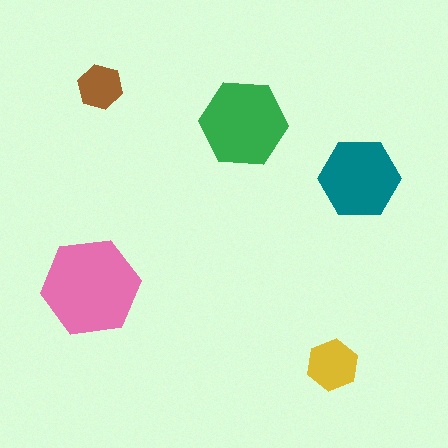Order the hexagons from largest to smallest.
the pink one, the green one, the teal one, the yellow one, the brown one.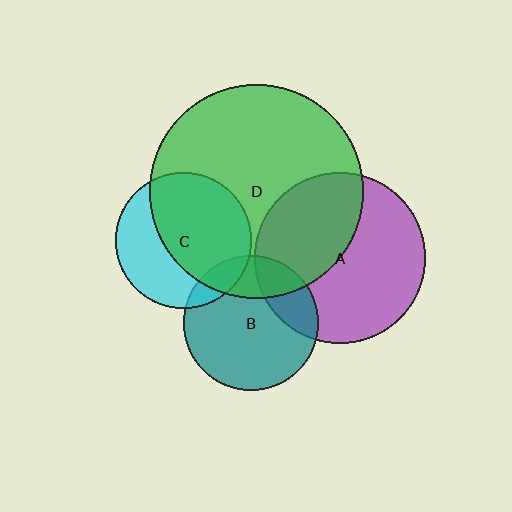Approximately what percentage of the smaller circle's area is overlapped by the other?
Approximately 20%.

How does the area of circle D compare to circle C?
Approximately 2.5 times.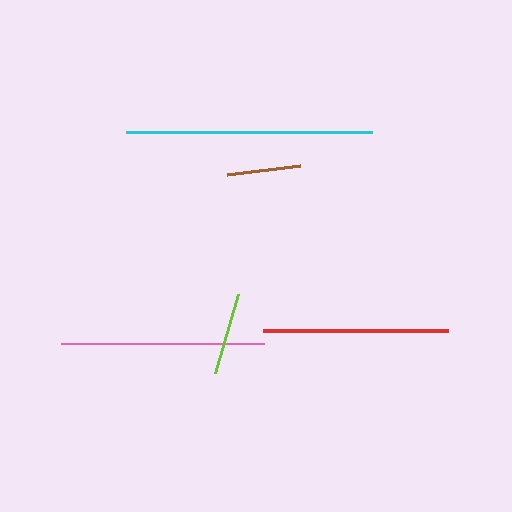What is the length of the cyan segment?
The cyan segment is approximately 246 pixels long.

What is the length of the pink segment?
The pink segment is approximately 202 pixels long.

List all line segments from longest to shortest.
From longest to shortest: cyan, pink, red, lime, brown.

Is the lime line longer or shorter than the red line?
The red line is longer than the lime line.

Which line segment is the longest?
The cyan line is the longest at approximately 246 pixels.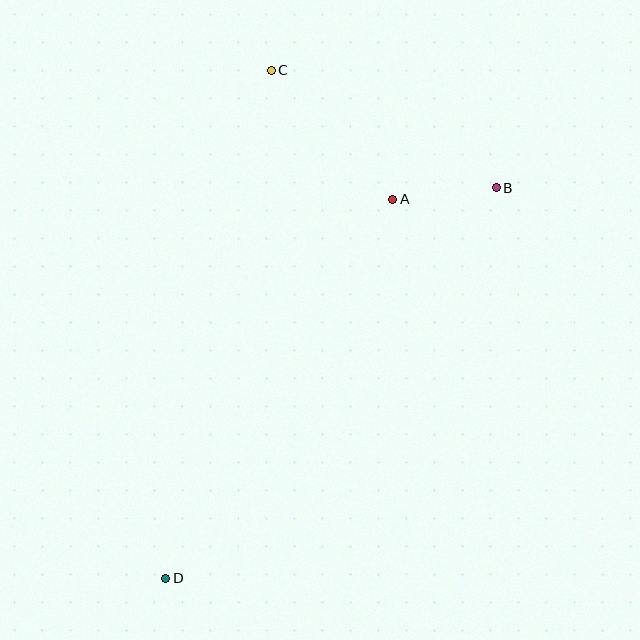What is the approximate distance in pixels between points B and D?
The distance between B and D is approximately 511 pixels.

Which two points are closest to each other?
Points A and B are closest to each other.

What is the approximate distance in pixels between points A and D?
The distance between A and D is approximately 442 pixels.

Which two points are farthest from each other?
Points C and D are farthest from each other.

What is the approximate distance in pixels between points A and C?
The distance between A and C is approximately 177 pixels.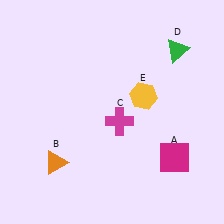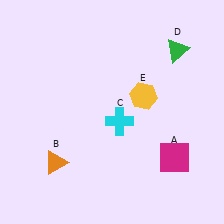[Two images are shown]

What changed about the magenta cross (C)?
In Image 1, C is magenta. In Image 2, it changed to cyan.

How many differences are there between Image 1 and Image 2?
There is 1 difference between the two images.